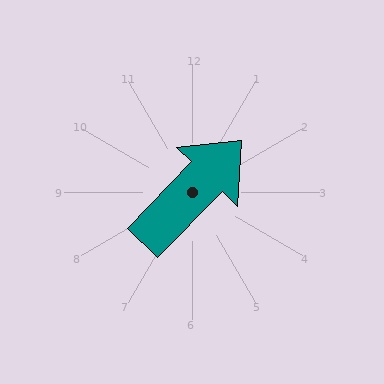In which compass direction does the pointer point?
Northeast.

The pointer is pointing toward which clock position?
Roughly 1 o'clock.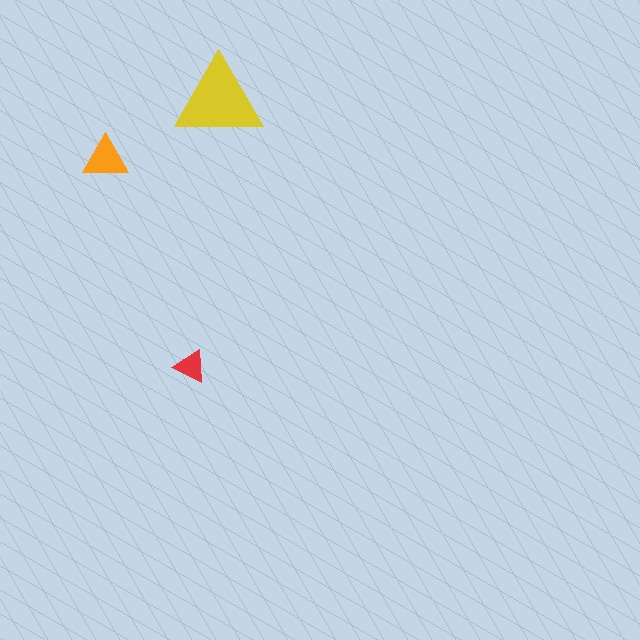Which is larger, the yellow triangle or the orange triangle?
The yellow one.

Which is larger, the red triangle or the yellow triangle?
The yellow one.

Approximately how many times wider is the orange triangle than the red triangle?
About 1.5 times wider.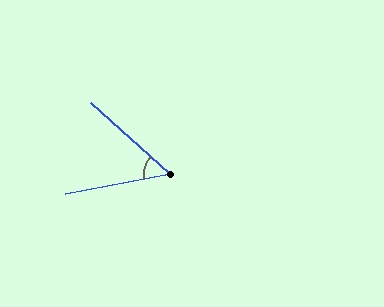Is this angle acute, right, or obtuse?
It is acute.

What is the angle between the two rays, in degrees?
Approximately 53 degrees.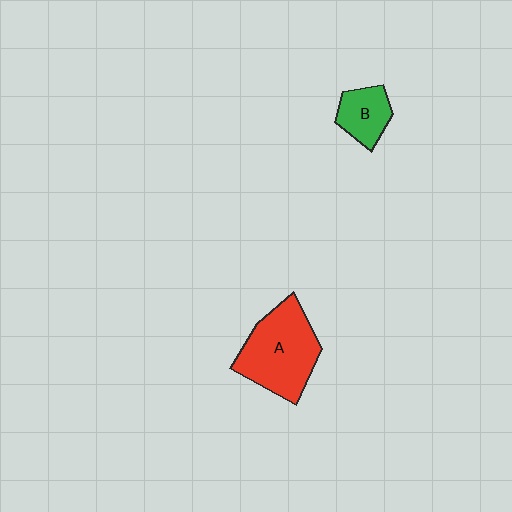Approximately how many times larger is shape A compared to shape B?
Approximately 2.2 times.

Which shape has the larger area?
Shape A (red).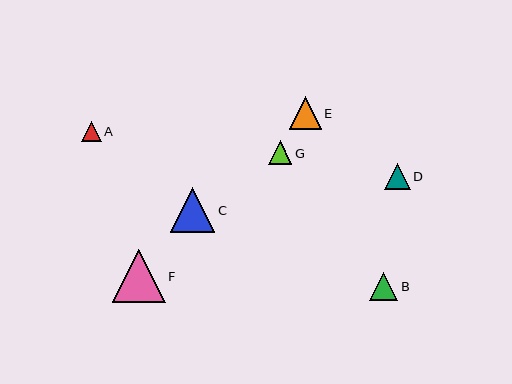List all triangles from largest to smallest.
From largest to smallest: F, C, E, B, D, G, A.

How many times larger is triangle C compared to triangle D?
Triangle C is approximately 1.7 times the size of triangle D.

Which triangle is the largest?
Triangle F is the largest with a size of approximately 53 pixels.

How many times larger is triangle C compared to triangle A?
Triangle C is approximately 2.2 times the size of triangle A.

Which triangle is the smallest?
Triangle A is the smallest with a size of approximately 20 pixels.